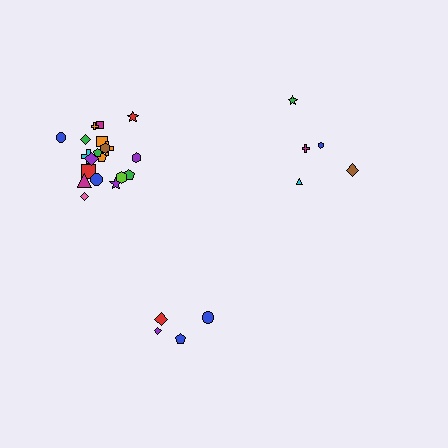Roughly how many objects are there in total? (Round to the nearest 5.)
Roughly 30 objects in total.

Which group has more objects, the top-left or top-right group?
The top-left group.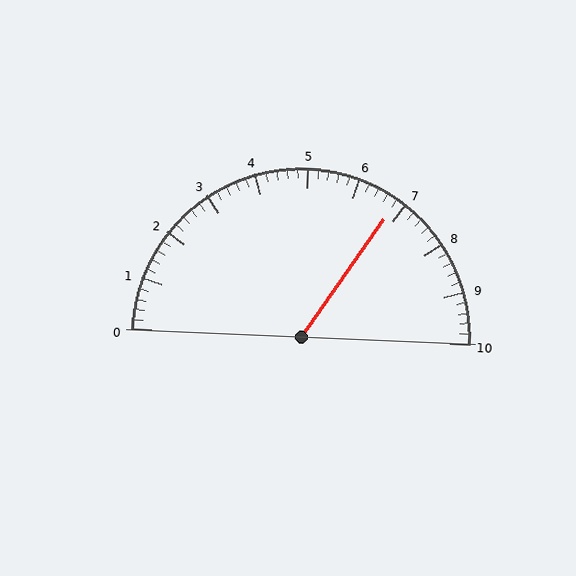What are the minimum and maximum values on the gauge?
The gauge ranges from 0 to 10.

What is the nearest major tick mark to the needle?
The nearest major tick mark is 7.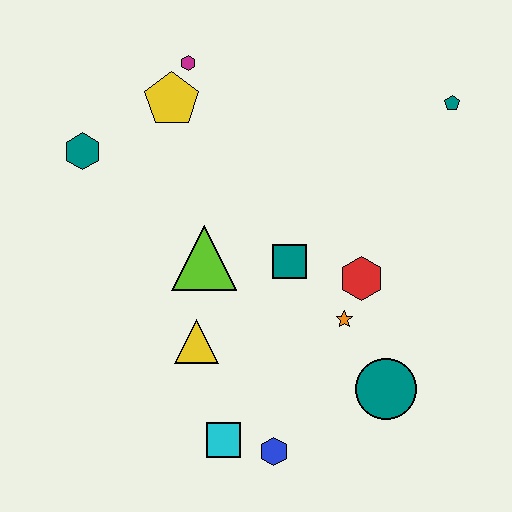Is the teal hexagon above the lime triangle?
Yes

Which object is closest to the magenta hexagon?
The yellow pentagon is closest to the magenta hexagon.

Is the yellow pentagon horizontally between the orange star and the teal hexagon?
Yes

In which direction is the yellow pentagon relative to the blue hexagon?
The yellow pentagon is above the blue hexagon.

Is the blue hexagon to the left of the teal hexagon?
No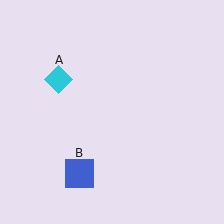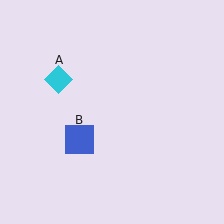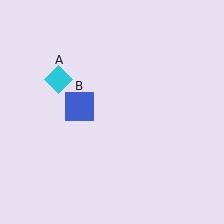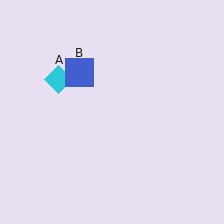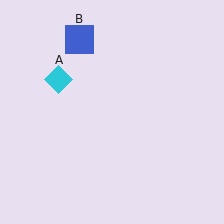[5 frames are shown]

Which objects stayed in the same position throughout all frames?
Cyan diamond (object A) remained stationary.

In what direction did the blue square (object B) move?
The blue square (object B) moved up.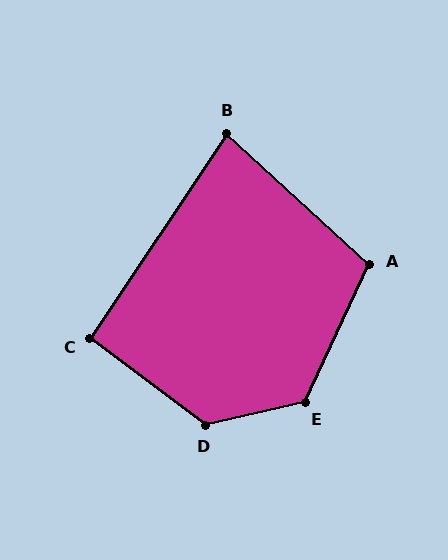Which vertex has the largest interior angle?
D, at approximately 130 degrees.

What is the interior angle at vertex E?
Approximately 128 degrees (obtuse).